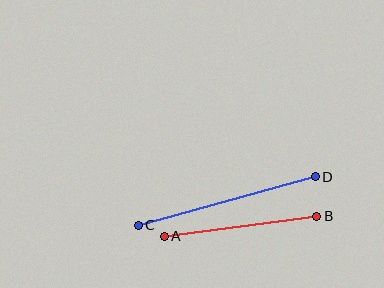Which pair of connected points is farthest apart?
Points C and D are farthest apart.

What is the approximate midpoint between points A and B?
The midpoint is at approximately (240, 226) pixels.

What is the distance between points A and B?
The distance is approximately 154 pixels.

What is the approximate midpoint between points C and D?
The midpoint is at approximately (227, 201) pixels.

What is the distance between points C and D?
The distance is approximately 183 pixels.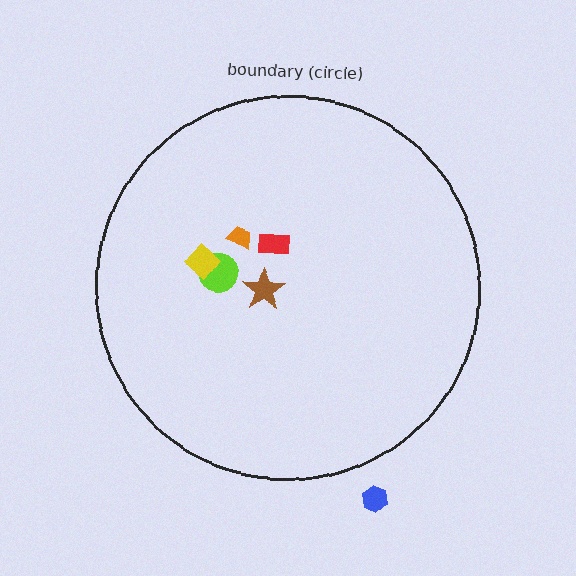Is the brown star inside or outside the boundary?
Inside.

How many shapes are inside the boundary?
5 inside, 1 outside.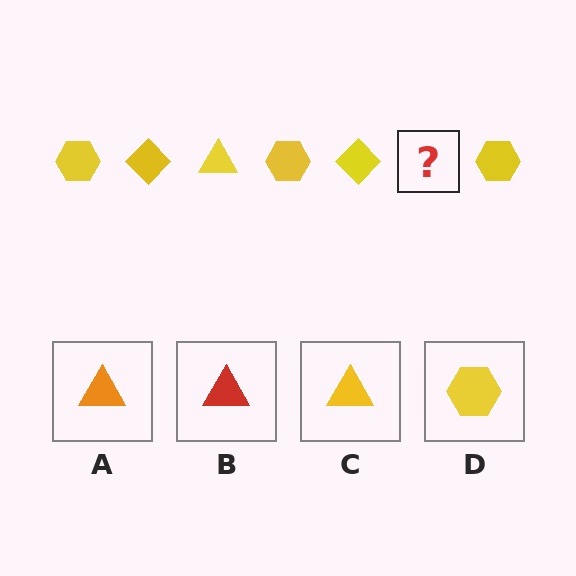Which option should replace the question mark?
Option C.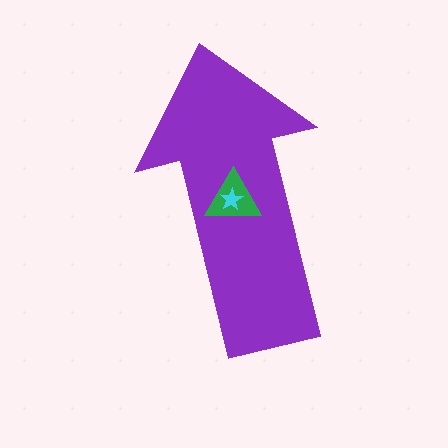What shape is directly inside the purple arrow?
The green triangle.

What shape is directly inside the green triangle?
The cyan star.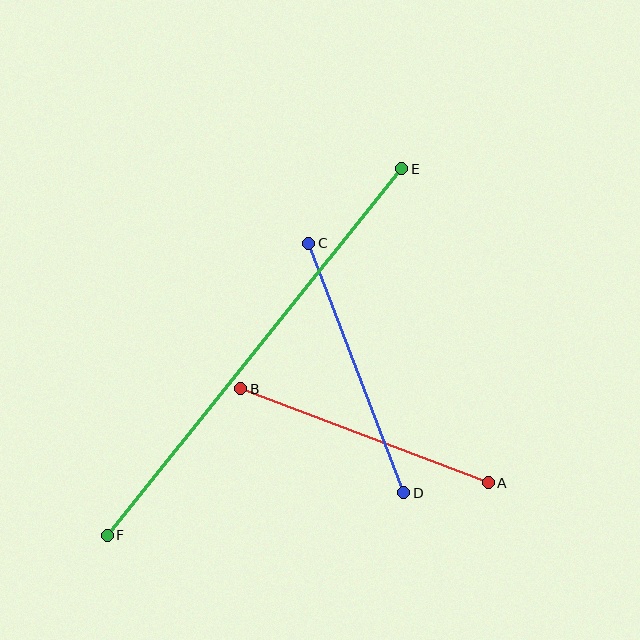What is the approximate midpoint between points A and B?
The midpoint is at approximately (365, 436) pixels.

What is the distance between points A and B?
The distance is approximately 265 pixels.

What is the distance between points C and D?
The distance is approximately 267 pixels.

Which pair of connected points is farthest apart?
Points E and F are farthest apart.